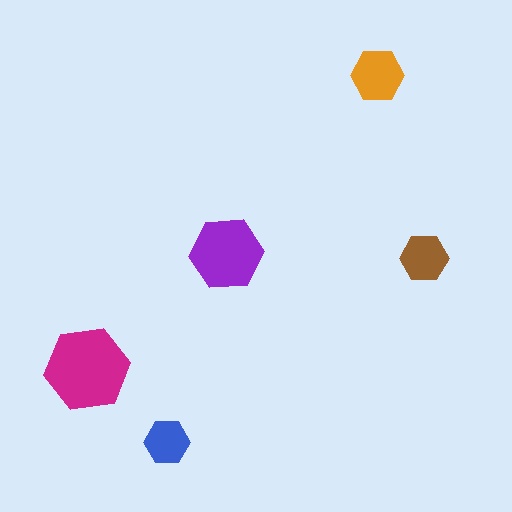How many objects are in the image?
There are 5 objects in the image.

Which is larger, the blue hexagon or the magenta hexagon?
The magenta one.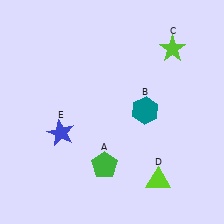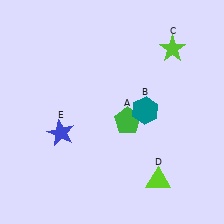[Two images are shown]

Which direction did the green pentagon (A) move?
The green pentagon (A) moved up.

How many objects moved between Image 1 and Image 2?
1 object moved between the two images.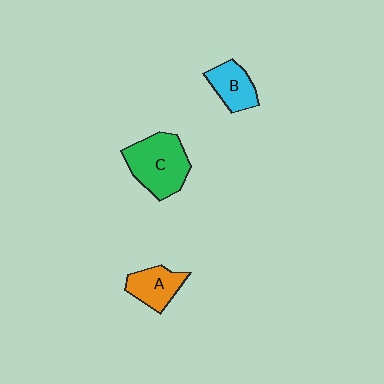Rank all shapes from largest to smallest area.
From largest to smallest: C (green), A (orange), B (cyan).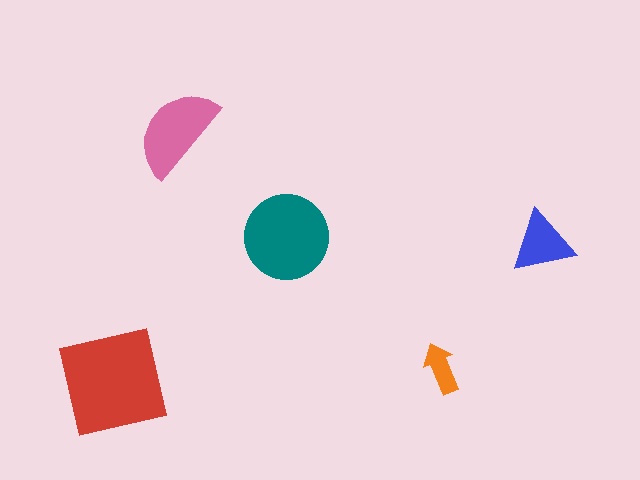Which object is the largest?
The red square.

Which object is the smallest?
The orange arrow.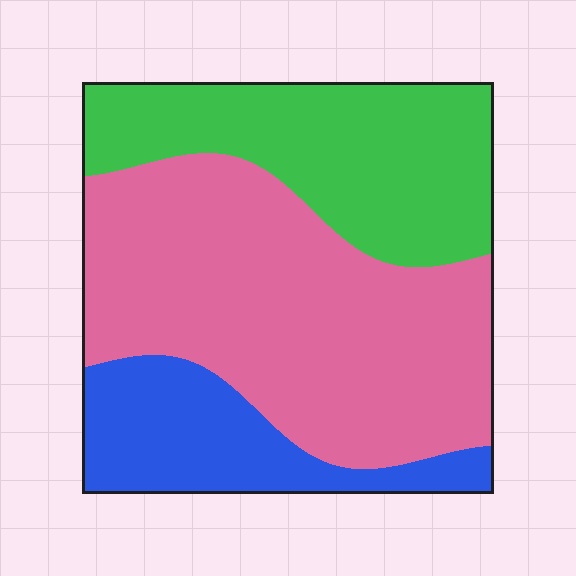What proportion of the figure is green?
Green covers about 30% of the figure.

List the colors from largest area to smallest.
From largest to smallest: pink, green, blue.